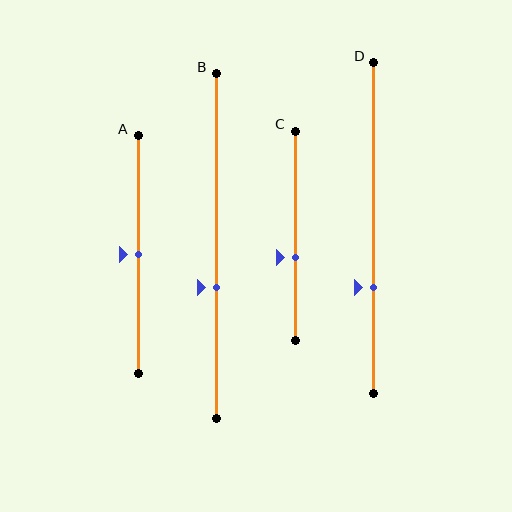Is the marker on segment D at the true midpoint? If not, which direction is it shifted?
No, the marker on segment D is shifted downward by about 18% of the segment length.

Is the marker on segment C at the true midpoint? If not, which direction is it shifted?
No, the marker on segment C is shifted downward by about 10% of the segment length.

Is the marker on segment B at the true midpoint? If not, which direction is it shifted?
No, the marker on segment B is shifted downward by about 12% of the segment length.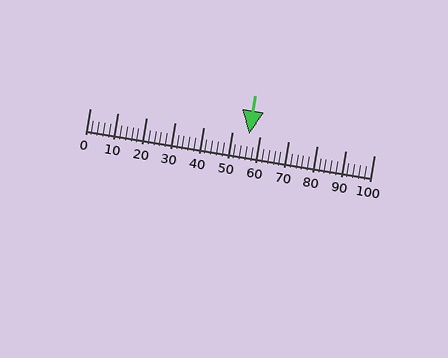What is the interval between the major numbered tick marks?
The major tick marks are spaced 10 units apart.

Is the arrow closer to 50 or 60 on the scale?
The arrow is closer to 60.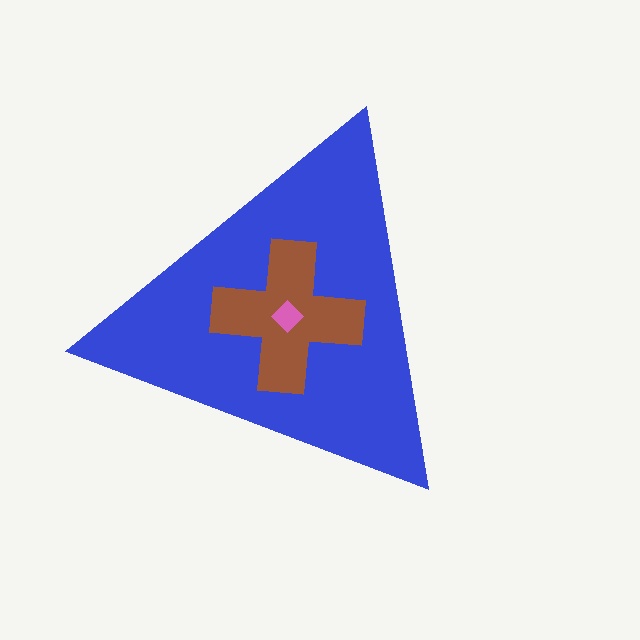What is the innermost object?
The pink diamond.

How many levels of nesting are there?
3.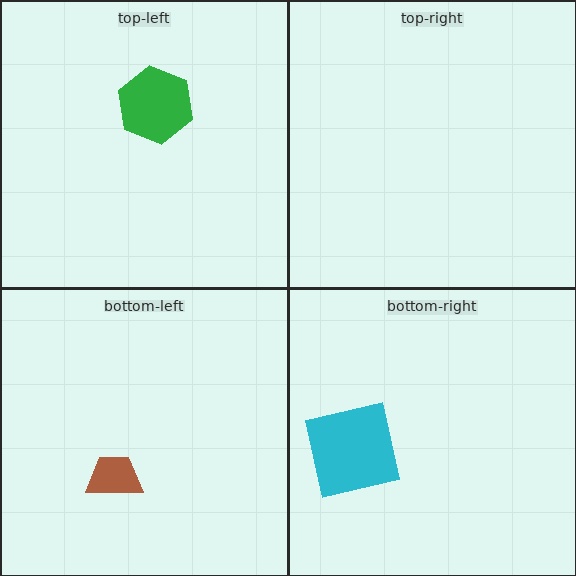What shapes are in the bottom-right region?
The cyan square.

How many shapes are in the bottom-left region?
1.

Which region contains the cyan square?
The bottom-right region.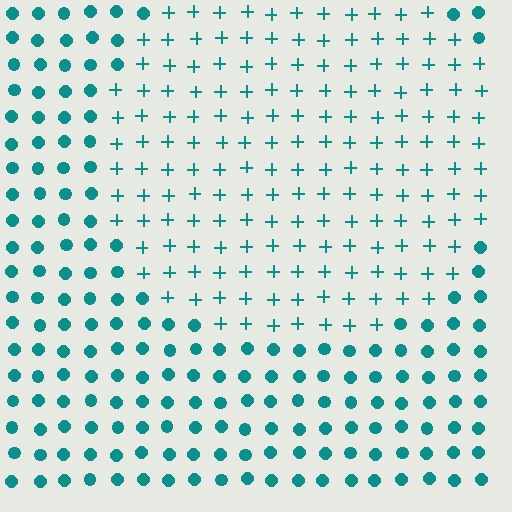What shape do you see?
I see a circle.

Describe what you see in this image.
The image is filled with small teal elements arranged in a uniform grid. A circle-shaped region contains plus signs, while the surrounding area contains circles. The boundary is defined purely by the change in element shape.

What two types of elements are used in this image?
The image uses plus signs inside the circle region and circles outside it.